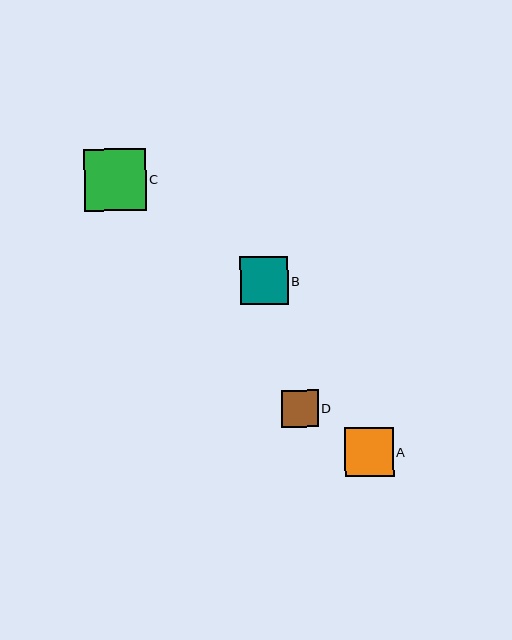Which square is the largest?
Square C is the largest with a size of approximately 62 pixels.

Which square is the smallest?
Square D is the smallest with a size of approximately 37 pixels.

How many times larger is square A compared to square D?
Square A is approximately 1.3 times the size of square D.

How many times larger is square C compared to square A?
Square C is approximately 1.3 times the size of square A.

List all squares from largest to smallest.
From largest to smallest: C, A, B, D.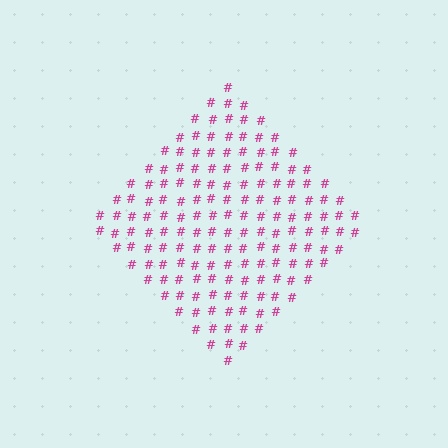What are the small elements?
The small elements are hash symbols.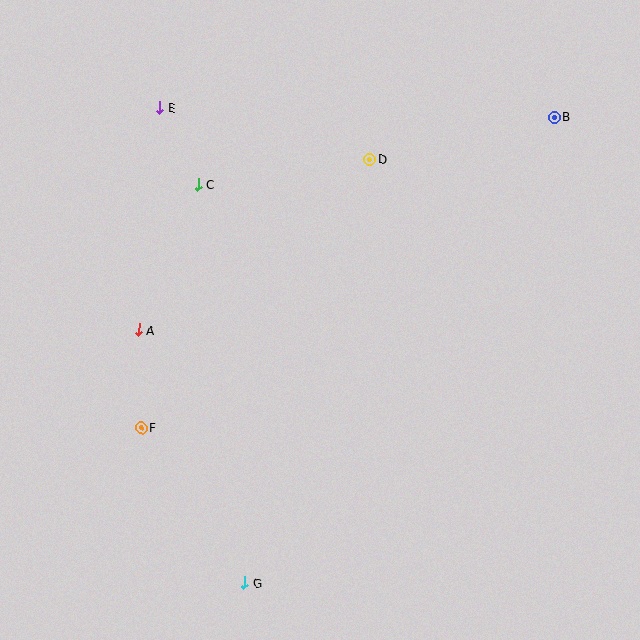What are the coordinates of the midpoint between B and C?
The midpoint between B and C is at (376, 151).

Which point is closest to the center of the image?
Point D at (370, 159) is closest to the center.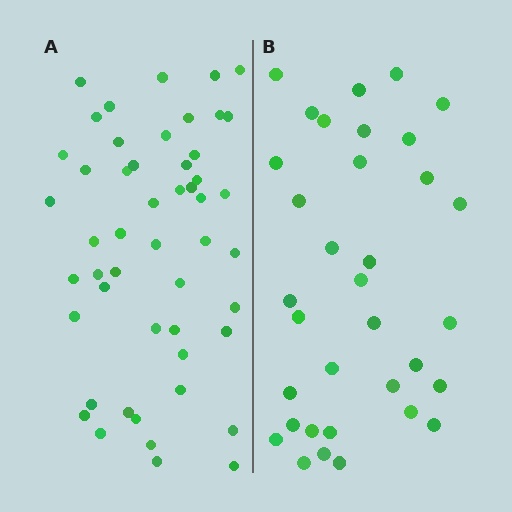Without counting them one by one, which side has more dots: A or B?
Region A (the left region) has more dots.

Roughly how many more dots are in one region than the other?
Region A has approximately 15 more dots than region B.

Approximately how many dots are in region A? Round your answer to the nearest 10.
About 50 dots.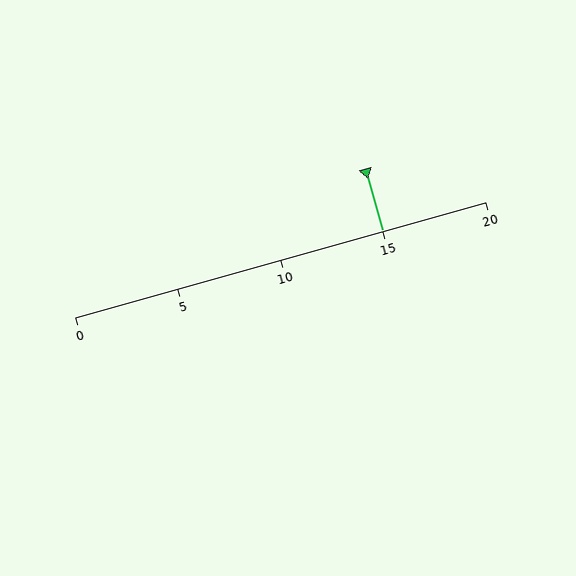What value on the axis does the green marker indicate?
The marker indicates approximately 15.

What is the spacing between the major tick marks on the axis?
The major ticks are spaced 5 apart.